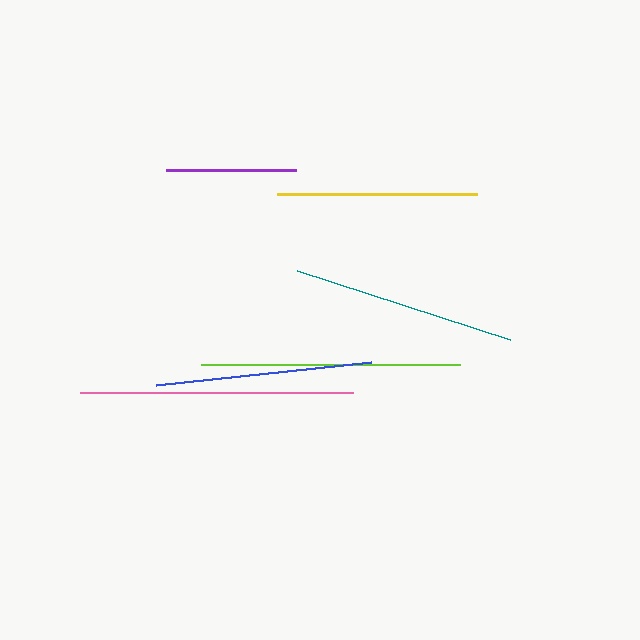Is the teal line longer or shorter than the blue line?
The teal line is longer than the blue line.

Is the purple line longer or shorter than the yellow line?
The yellow line is longer than the purple line.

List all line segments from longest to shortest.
From longest to shortest: pink, lime, teal, blue, yellow, purple.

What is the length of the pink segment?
The pink segment is approximately 273 pixels long.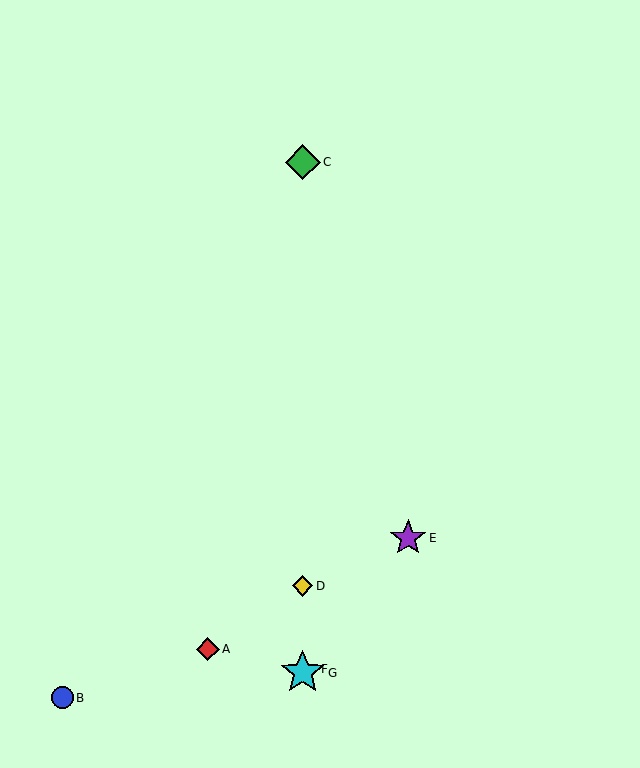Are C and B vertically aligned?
No, C is at x≈303 and B is at x≈62.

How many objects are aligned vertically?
4 objects (C, D, F, G) are aligned vertically.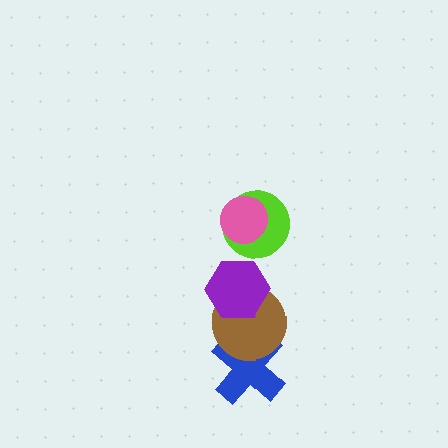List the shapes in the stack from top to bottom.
From top to bottom: the pink circle, the lime circle, the purple hexagon, the brown circle, the blue cross.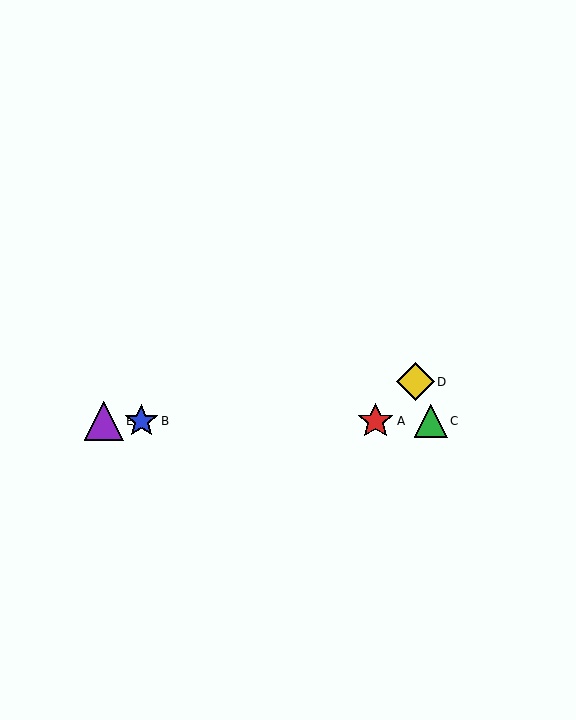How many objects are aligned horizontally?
4 objects (A, B, C, E) are aligned horizontally.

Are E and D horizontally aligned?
No, E is at y≈421 and D is at y≈382.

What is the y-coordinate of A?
Object A is at y≈421.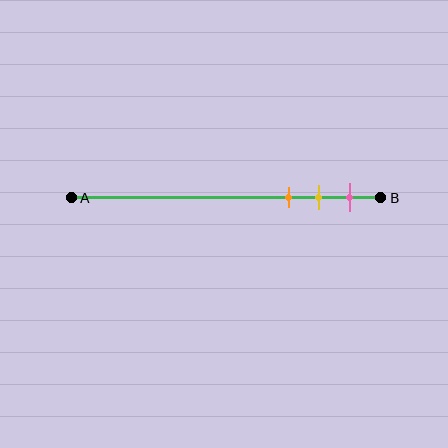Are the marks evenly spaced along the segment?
Yes, the marks are approximately evenly spaced.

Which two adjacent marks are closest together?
The yellow and pink marks are the closest adjacent pair.